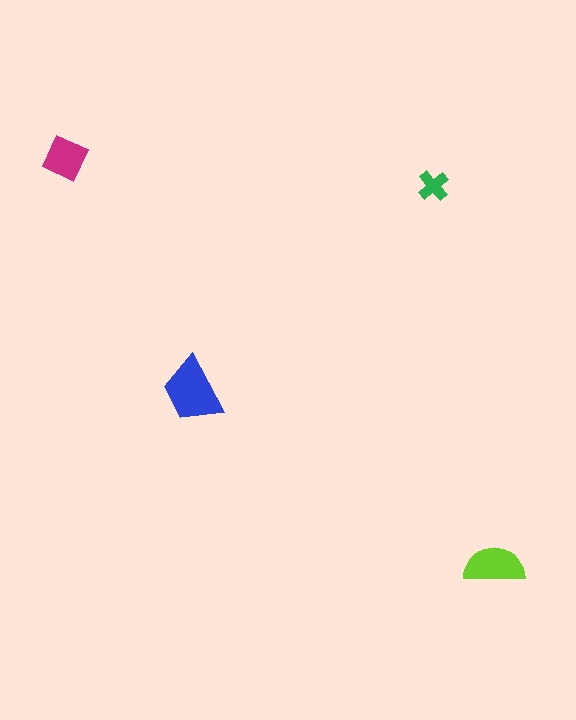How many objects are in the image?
There are 4 objects in the image.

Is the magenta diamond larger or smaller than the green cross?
Larger.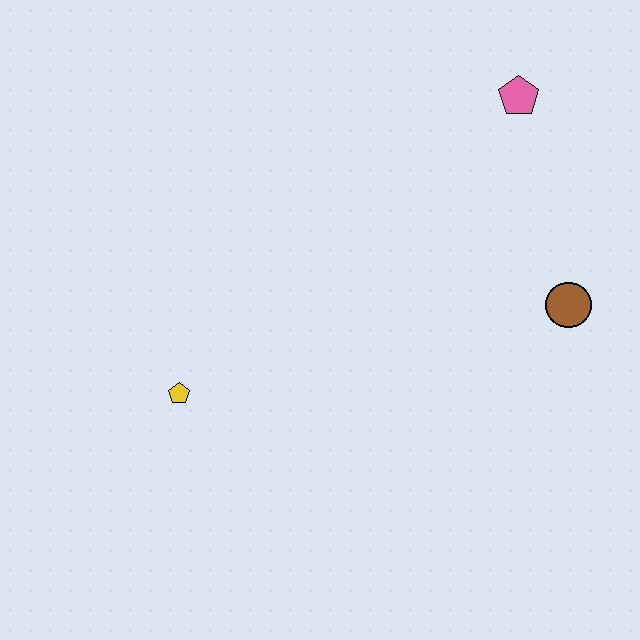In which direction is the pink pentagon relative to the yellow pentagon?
The pink pentagon is to the right of the yellow pentagon.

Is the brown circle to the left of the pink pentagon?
No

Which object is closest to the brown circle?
The pink pentagon is closest to the brown circle.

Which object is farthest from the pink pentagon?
The yellow pentagon is farthest from the pink pentagon.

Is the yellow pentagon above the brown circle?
No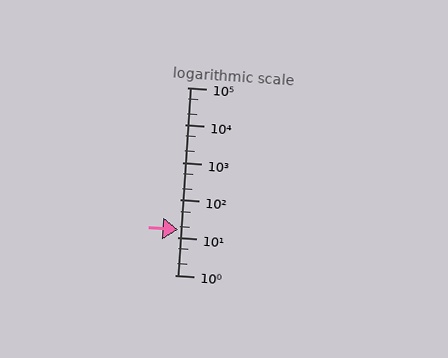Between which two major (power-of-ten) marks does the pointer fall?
The pointer is between 10 and 100.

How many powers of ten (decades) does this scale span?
The scale spans 5 decades, from 1 to 100000.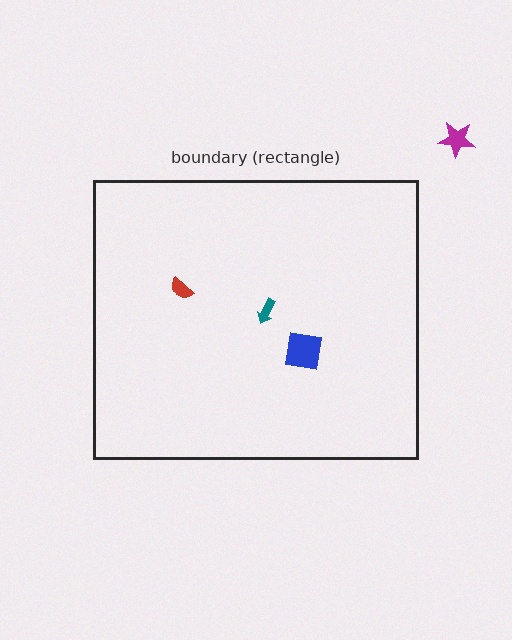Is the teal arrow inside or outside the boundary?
Inside.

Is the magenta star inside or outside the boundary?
Outside.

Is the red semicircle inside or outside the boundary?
Inside.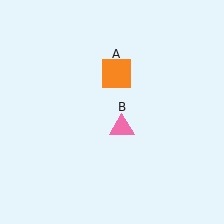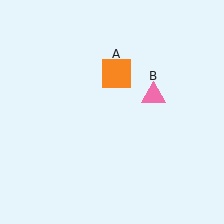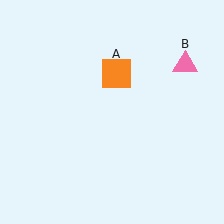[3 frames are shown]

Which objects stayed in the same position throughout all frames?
Orange square (object A) remained stationary.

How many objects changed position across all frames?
1 object changed position: pink triangle (object B).